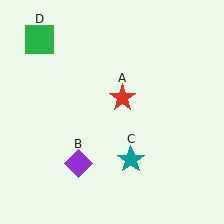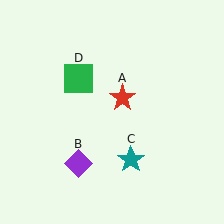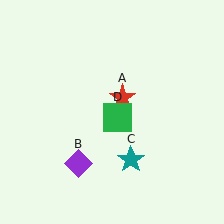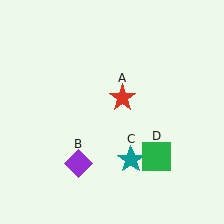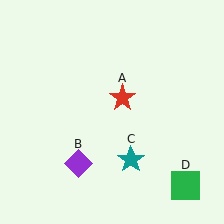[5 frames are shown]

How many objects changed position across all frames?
1 object changed position: green square (object D).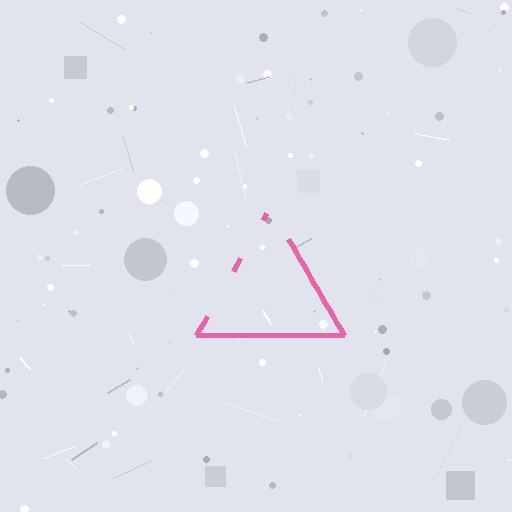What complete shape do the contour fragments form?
The contour fragments form a triangle.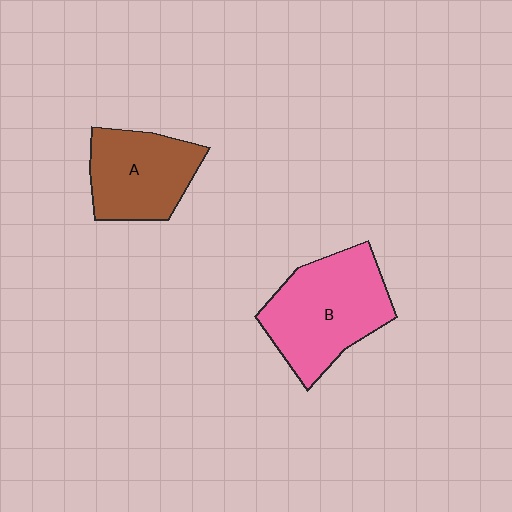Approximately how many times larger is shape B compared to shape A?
Approximately 1.3 times.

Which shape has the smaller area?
Shape A (brown).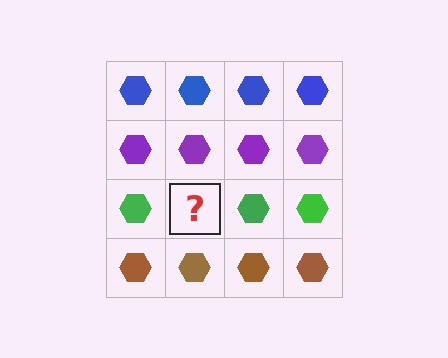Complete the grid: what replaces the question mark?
The question mark should be replaced with a green hexagon.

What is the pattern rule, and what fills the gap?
The rule is that each row has a consistent color. The gap should be filled with a green hexagon.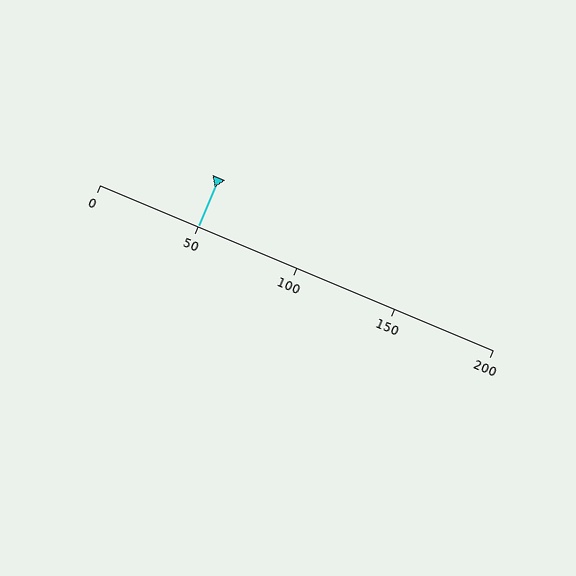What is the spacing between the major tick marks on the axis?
The major ticks are spaced 50 apart.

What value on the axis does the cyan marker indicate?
The marker indicates approximately 50.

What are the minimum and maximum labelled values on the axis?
The axis runs from 0 to 200.